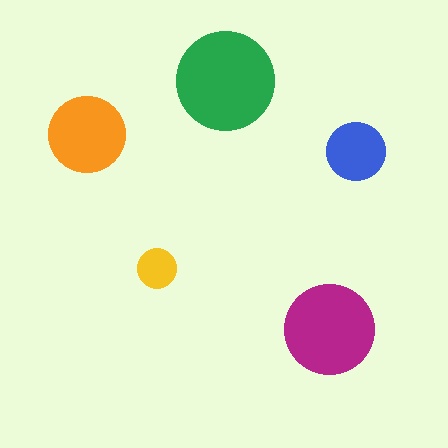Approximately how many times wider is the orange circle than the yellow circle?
About 2 times wider.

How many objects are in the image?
There are 5 objects in the image.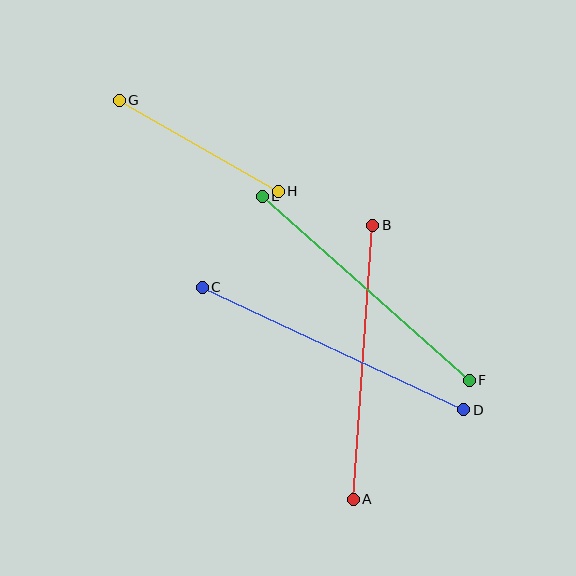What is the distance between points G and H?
The distance is approximately 183 pixels.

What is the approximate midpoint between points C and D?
The midpoint is at approximately (333, 348) pixels.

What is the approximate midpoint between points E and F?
The midpoint is at approximately (366, 288) pixels.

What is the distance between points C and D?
The distance is approximately 289 pixels.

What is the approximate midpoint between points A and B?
The midpoint is at approximately (363, 362) pixels.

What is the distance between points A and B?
The distance is approximately 275 pixels.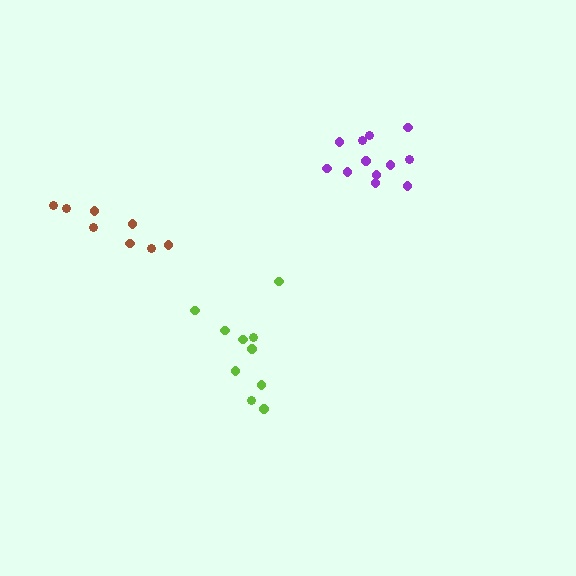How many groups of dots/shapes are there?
There are 3 groups.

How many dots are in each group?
Group 1: 10 dots, Group 2: 12 dots, Group 3: 8 dots (30 total).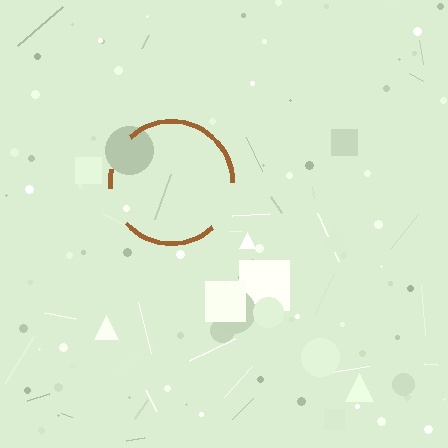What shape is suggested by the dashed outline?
The dashed outline suggests a circle.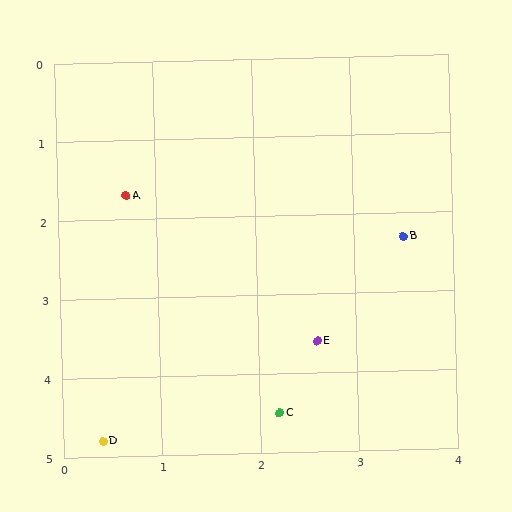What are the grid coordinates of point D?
Point D is at approximately (0.4, 4.8).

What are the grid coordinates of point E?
Point E is at approximately (2.6, 3.6).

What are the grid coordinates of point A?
Point A is at approximately (0.7, 1.7).